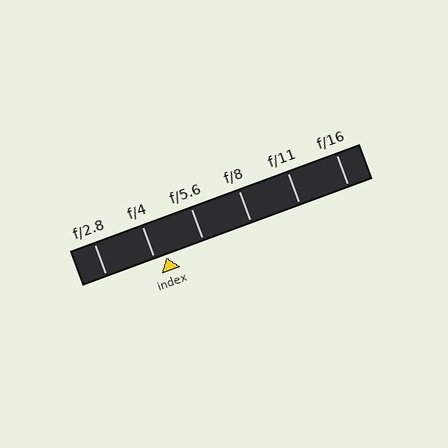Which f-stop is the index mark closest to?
The index mark is closest to f/4.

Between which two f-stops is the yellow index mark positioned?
The index mark is between f/4 and f/5.6.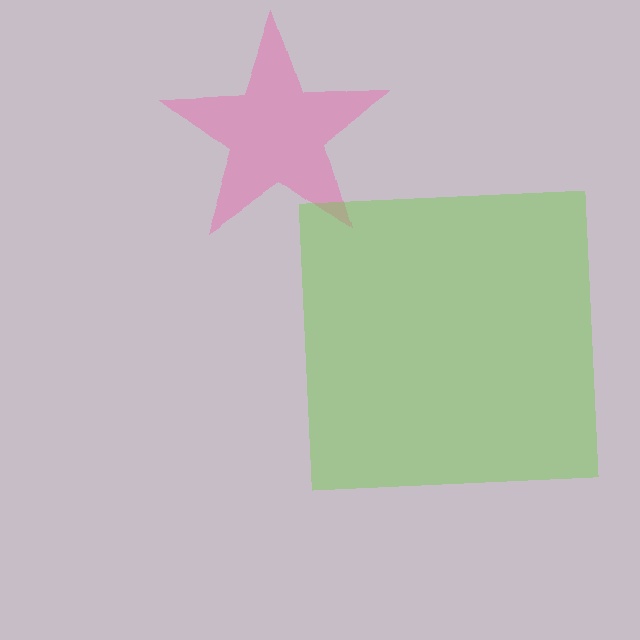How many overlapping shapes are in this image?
There are 2 overlapping shapes in the image.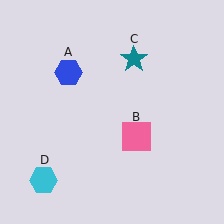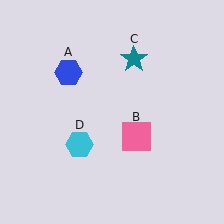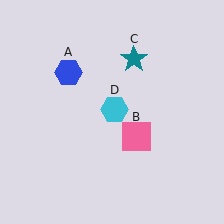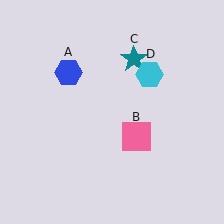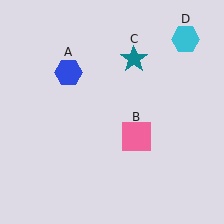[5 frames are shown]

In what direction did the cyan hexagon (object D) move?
The cyan hexagon (object D) moved up and to the right.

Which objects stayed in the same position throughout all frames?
Blue hexagon (object A) and pink square (object B) and teal star (object C) remained stationary.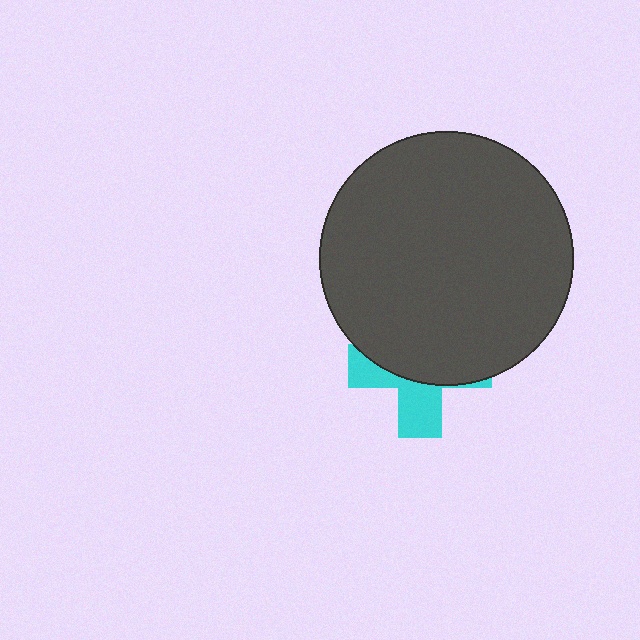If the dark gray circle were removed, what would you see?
You would see the complete cyan cross.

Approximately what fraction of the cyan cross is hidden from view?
Roughly 63% of the cyan cross is hidden behind the dark gray circle.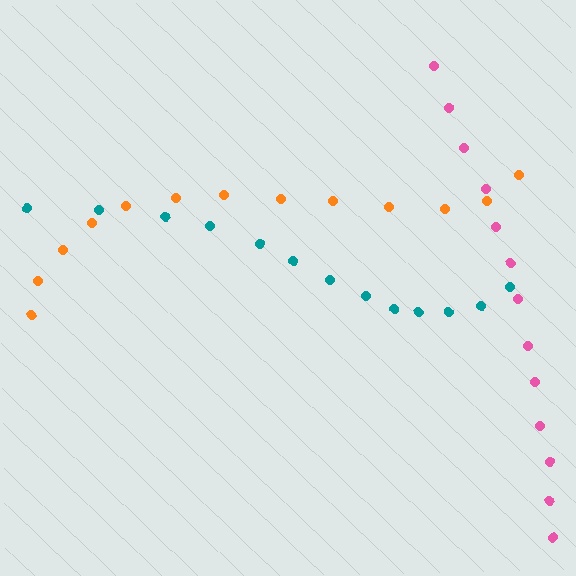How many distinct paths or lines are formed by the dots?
There are 3 distinct paths.